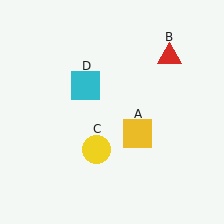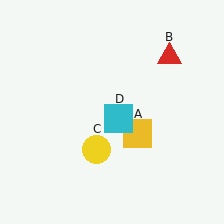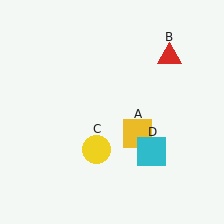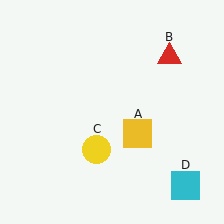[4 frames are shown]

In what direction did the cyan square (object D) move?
The cyan square (object D) moved down and to the right.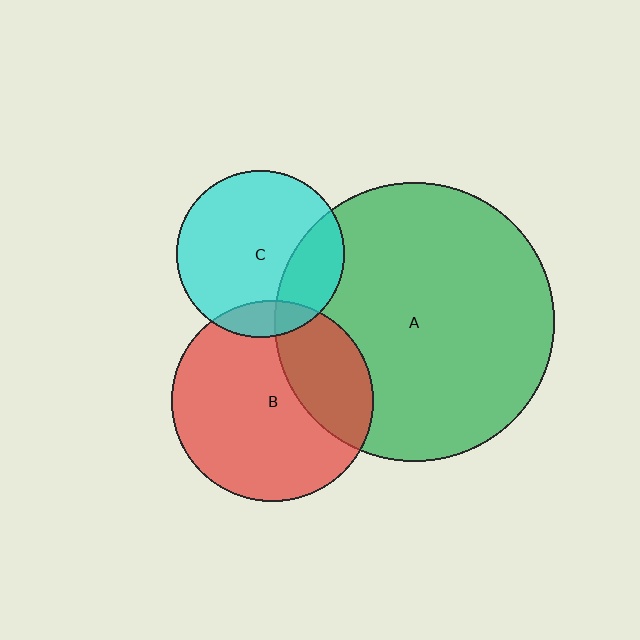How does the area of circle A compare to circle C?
Approximately 2.8 times.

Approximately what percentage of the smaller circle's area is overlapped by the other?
Approximately 15%.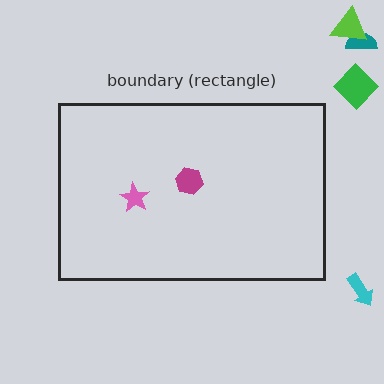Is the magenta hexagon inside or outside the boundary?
Inside.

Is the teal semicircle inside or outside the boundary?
Outside.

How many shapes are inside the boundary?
2 inside, 4 outside.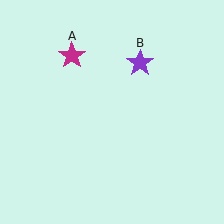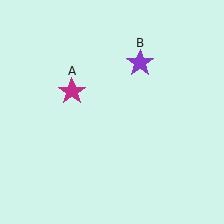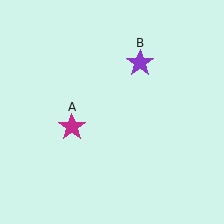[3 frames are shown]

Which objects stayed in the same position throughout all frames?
Purple star (object B) remained stationary.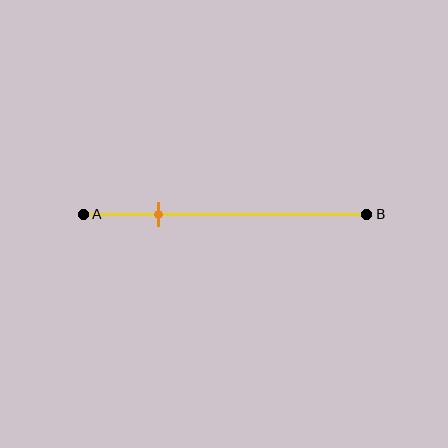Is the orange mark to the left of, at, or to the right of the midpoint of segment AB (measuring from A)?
The orange mark is to the left of the midpoint of segment AB.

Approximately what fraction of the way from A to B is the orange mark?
The orange mark is approximately 25% of the way from A to B.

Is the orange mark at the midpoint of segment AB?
No, the mark is at about 25% from A, not at the 50% midpoint.